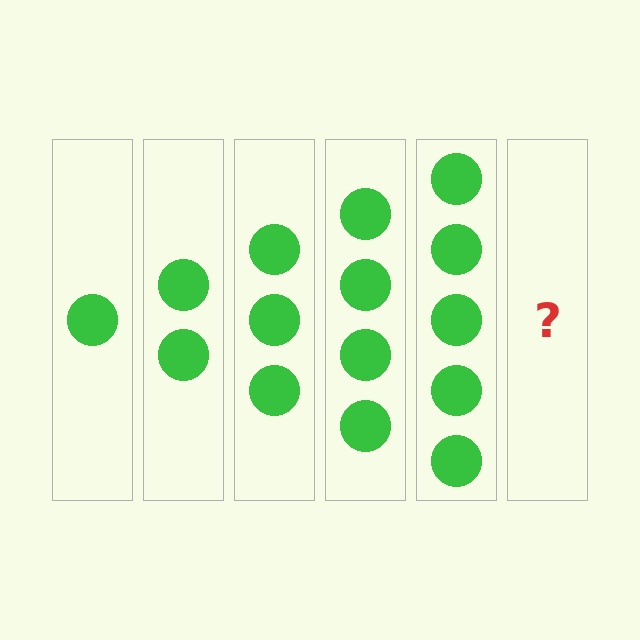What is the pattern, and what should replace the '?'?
The pattern is that each step adds one more circle. The '?' should be 6 circles.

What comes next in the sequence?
The next element should be 6 circles.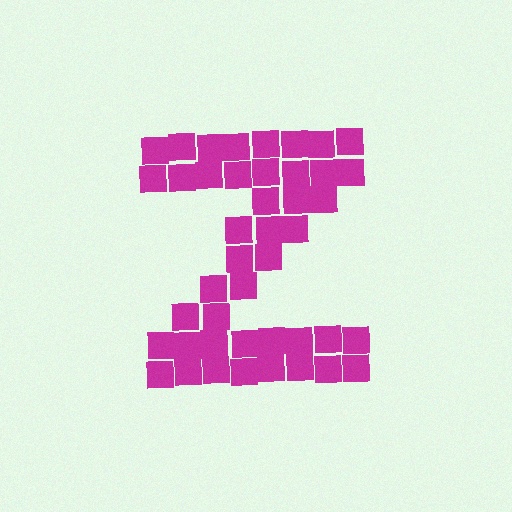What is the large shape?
The large shape is the letter Z.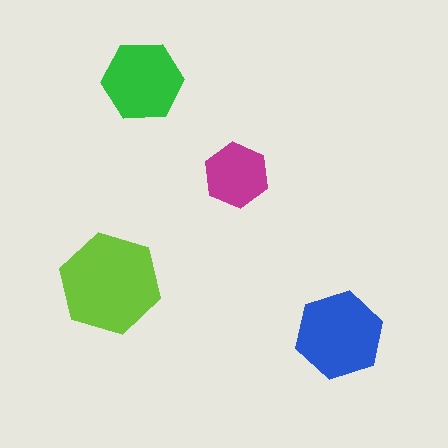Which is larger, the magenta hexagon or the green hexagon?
The green one.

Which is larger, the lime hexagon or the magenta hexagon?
The lime one.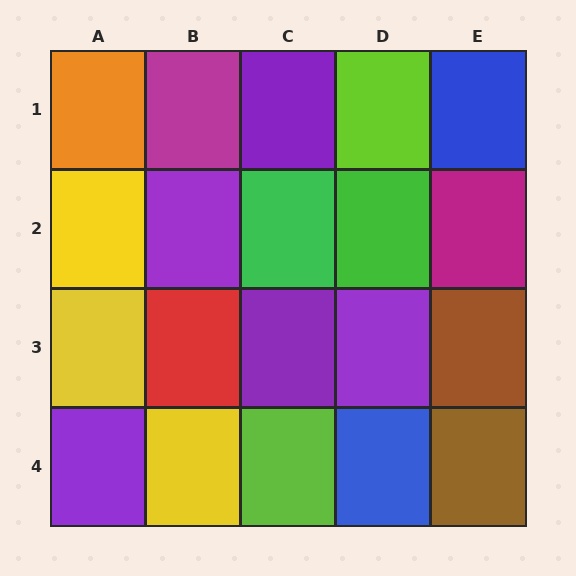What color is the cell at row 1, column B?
Magenta.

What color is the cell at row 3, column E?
Brown.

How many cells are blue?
2 cells are blue.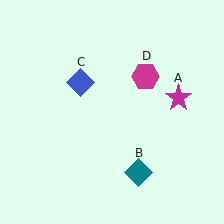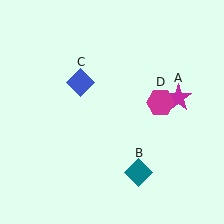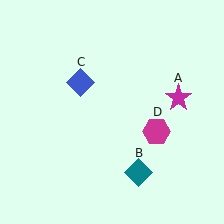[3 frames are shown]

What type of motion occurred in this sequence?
The magenta hexagon (object D) rotated clockwise around the center of the scene.